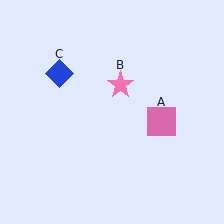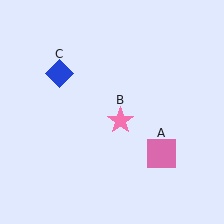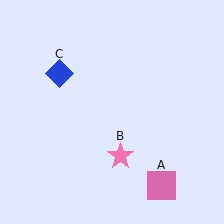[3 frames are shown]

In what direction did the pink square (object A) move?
The pink square (object A) moved down.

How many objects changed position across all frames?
2 objects changed position: pink square (object A), pink star (object B).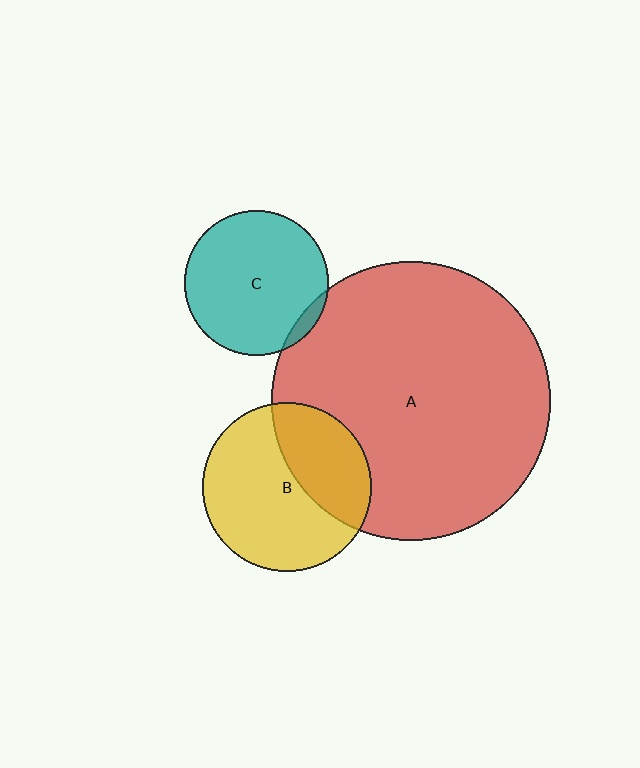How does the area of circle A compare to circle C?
Approximately 3.7 times.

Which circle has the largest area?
Circle A (red).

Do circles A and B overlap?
Yes.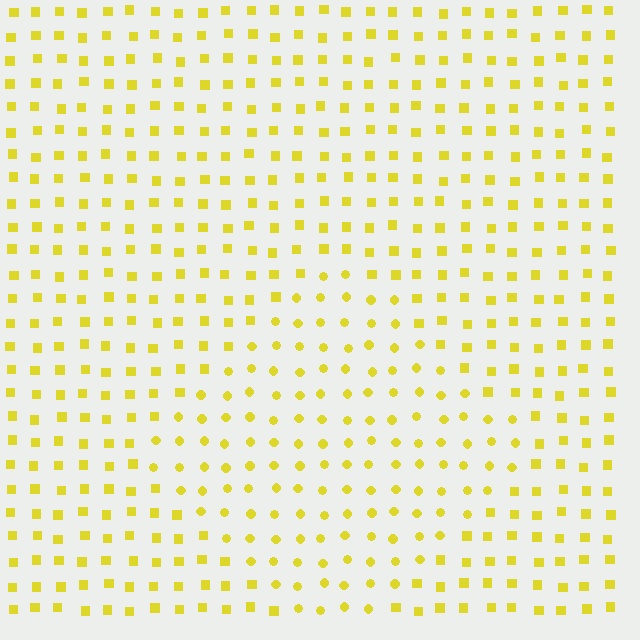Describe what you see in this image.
The image is filled with small yellow elements arranged in a uniform grid. A diamond-shaped region contains circles, while the surrounding area contains squares. The boundary is defined purely by the change in element shape.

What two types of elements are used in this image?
The image uses circles inside the diamond region and squares outside it.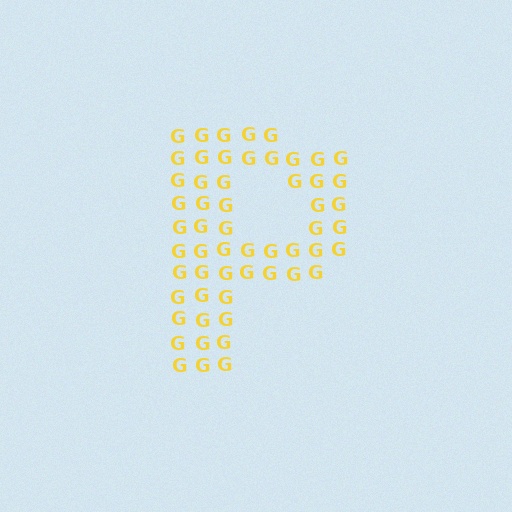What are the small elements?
The small elements are letter G's.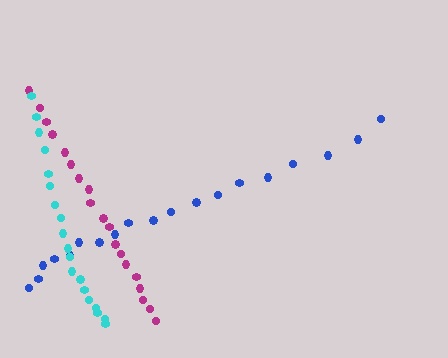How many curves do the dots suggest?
There are 3 distinct paths.